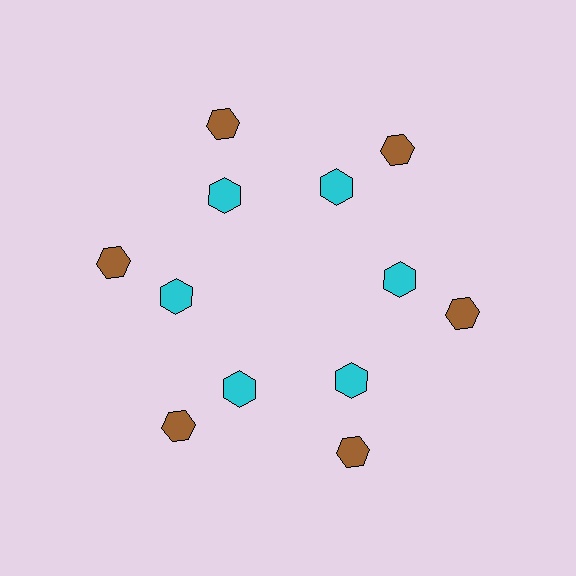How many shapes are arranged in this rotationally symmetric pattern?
There are 12 shapes, arranged in 6 groups of 2.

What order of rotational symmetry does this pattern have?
This pattern has 6-fold rotational symmetry.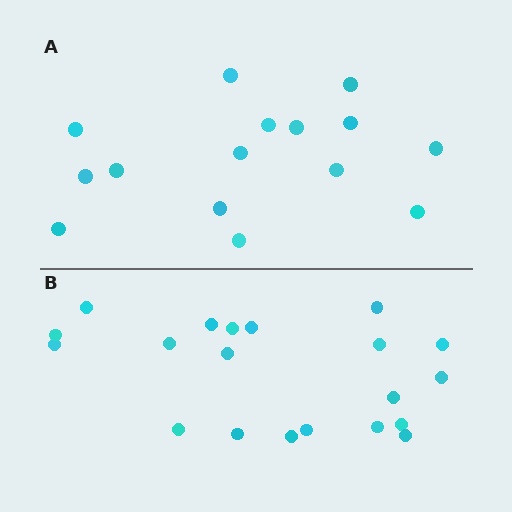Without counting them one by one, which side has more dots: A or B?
Region B (the bottom region) has more dots.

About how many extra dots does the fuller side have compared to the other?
Region B has about 5 more dots than region A.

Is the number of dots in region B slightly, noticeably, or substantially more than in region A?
Region B has noticeably more, but not dramatically so. The ratio is roughly 1.3 to 1.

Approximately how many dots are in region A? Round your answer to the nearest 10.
About 20 dots. (The exact count is 15, which rounds to 20.)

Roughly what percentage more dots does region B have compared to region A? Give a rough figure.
About 35% more.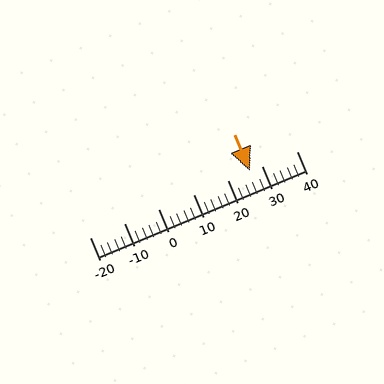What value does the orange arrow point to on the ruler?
The orange arrow points to approximately 26.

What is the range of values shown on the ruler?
The ruler shows values from -20 to 40.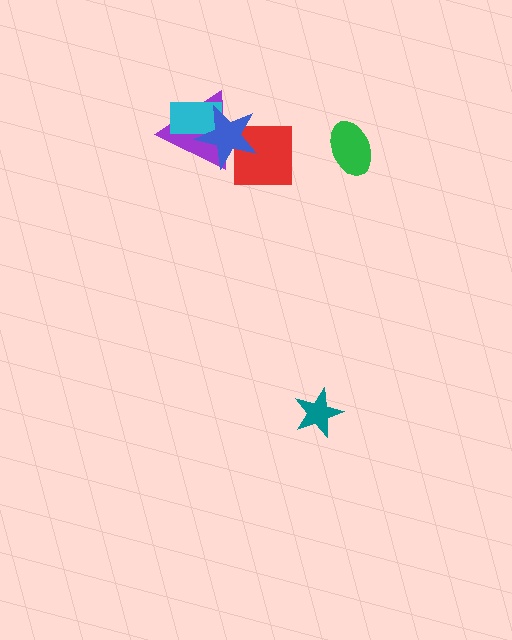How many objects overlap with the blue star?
3 objects overlap with the blue star.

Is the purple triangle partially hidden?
Yes, it is partially covered by another shape.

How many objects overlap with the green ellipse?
0 objects overlap with the green ellipse.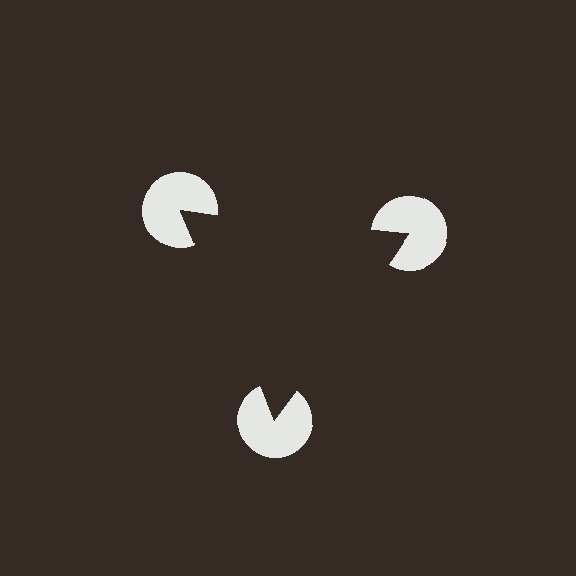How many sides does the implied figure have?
3 sides.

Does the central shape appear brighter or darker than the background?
It typically appears slightly darker than the background, even though no actual brightness change is drawn.